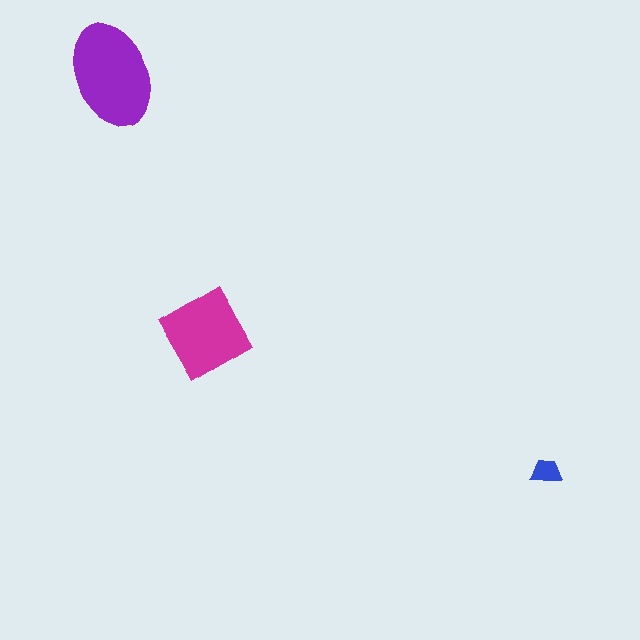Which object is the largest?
The purple ellipse.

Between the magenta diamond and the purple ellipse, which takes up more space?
The purple ellipse.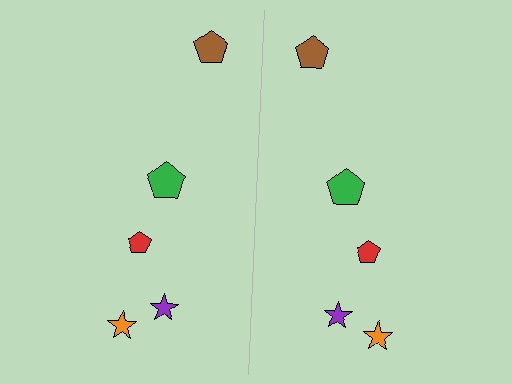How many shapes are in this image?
There are 10 shapes in this image.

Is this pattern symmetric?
Yes, this pattern has bilateral (reflection) symmetry.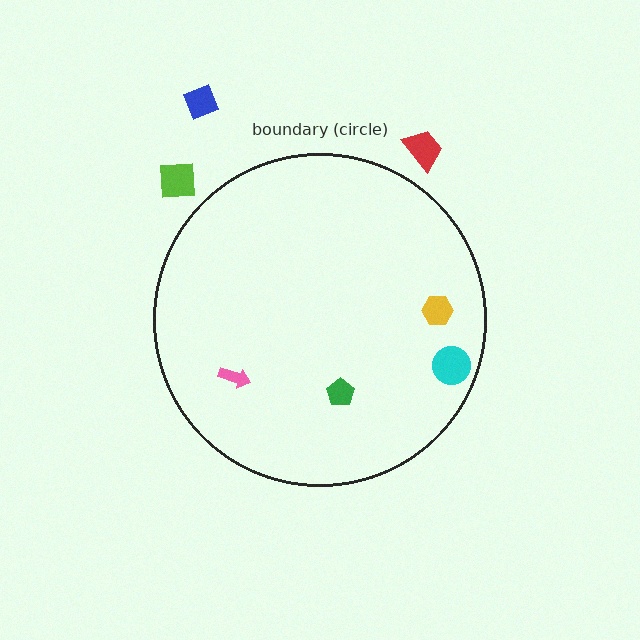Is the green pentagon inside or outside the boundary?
Inside.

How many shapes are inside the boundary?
4 inside, 3 outside.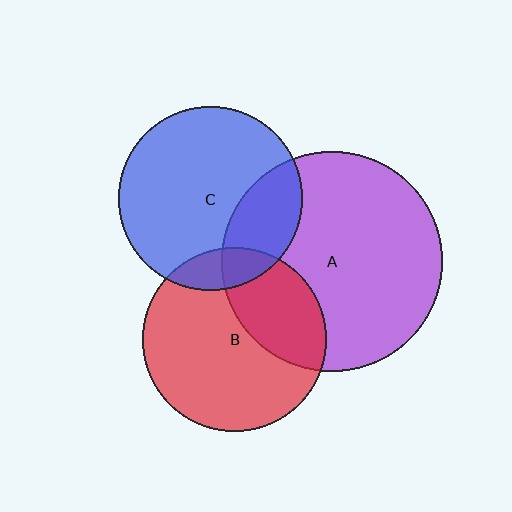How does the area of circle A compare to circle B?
Approximately 1.4 times.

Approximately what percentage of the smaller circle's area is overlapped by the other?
Approximately 25%.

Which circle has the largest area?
Circle A (purple).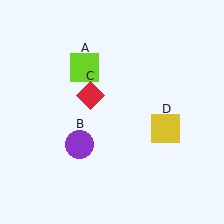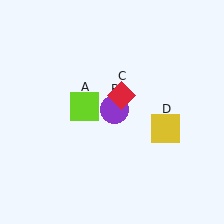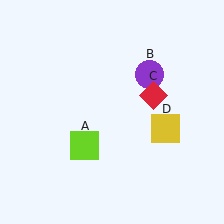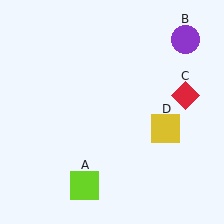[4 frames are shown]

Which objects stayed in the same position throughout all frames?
Yellow square (object D) remained stationary.